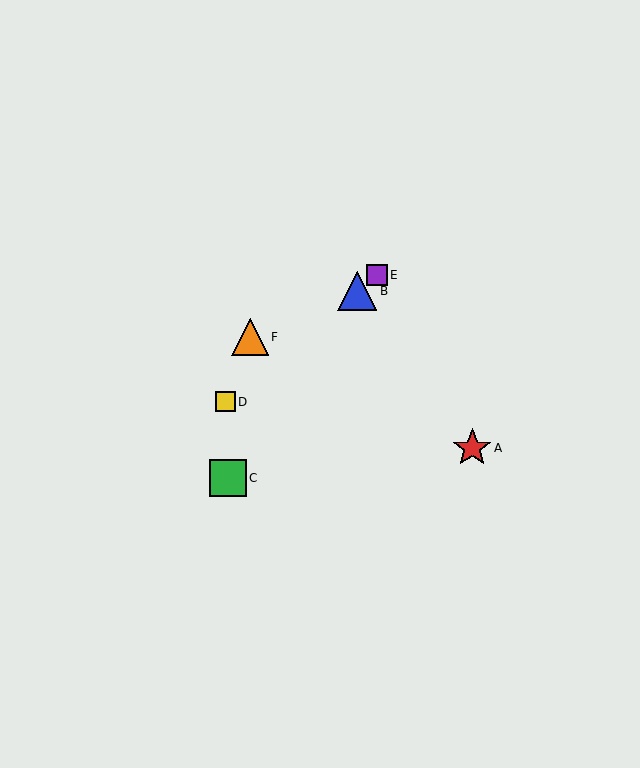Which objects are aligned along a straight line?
Objects B, D, E are aligned along a straight line.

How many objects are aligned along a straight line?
3 objects (B, D, E) are aligned along a straight line.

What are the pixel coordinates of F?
Object F is at (250, 337).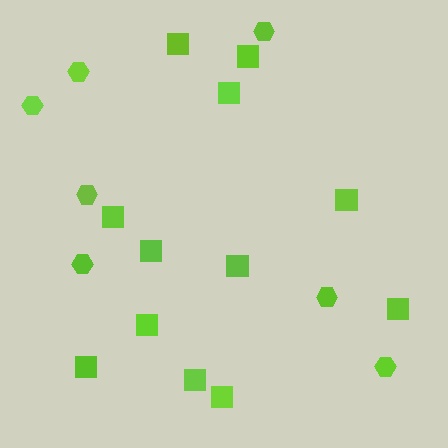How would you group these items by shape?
There are 2 groups: one group of hexagons (7) and one group of squares (12).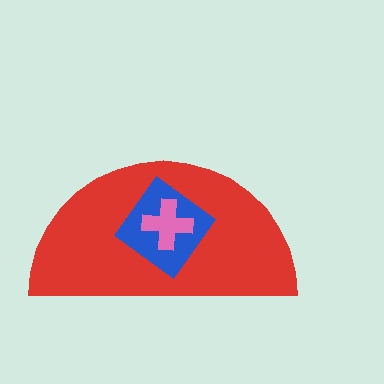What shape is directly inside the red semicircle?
The blue diamond.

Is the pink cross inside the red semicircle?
Yes.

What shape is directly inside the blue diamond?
The pink cross.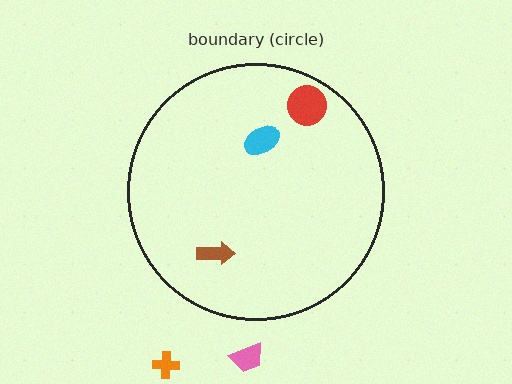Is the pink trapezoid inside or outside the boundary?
Outside.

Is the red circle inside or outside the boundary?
Inside.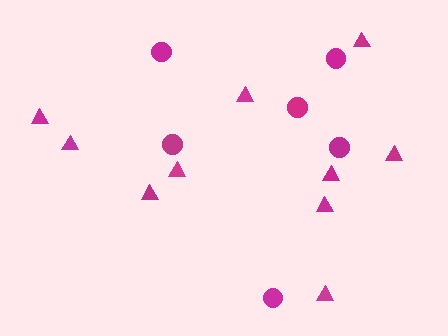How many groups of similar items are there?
There are 2 groups: one group of circles (6) and one group of triangles (10).